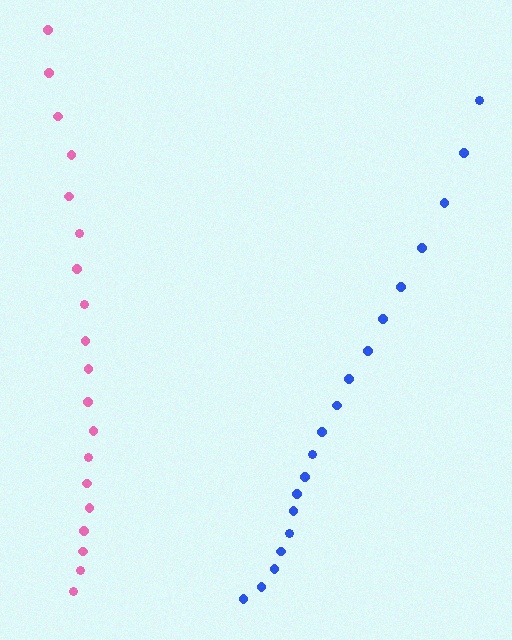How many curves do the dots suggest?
There are 2 distinct paths.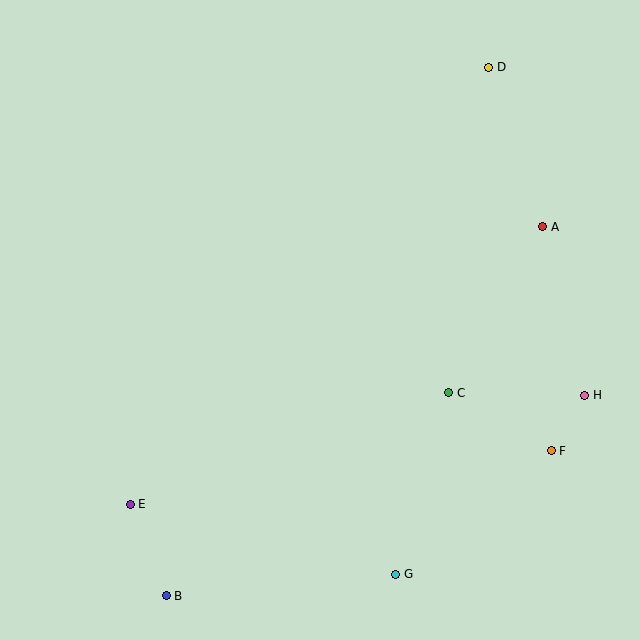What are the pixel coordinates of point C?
Point C is at (449, 393).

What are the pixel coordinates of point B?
Point B is at (166, 596).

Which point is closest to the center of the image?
Point C at (449, 393) is closest to the center.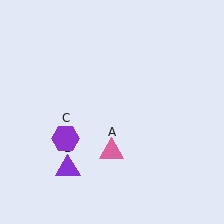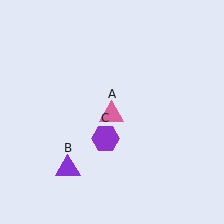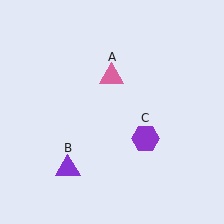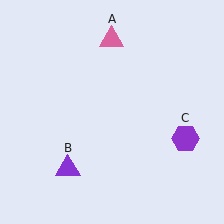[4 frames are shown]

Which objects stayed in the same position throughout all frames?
Purple triangle (object B) remained stationary.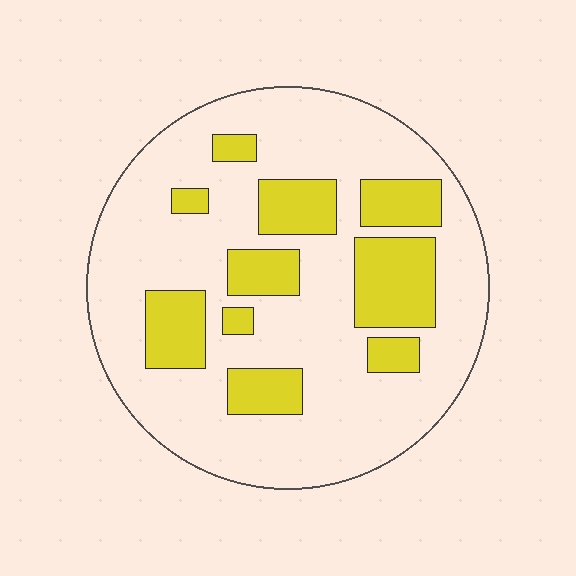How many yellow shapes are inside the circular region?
10.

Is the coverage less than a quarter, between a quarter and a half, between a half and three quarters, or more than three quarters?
Between a quarter and a half.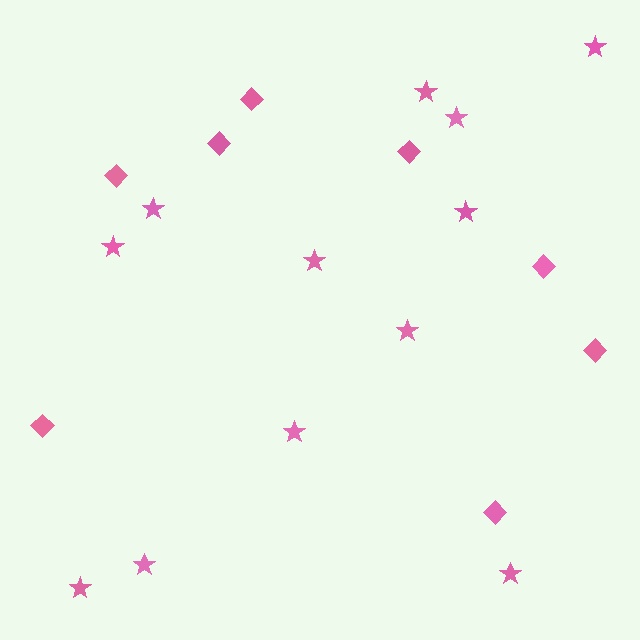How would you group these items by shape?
There are 2 groups: one group of stars (12) and one group of diamonds (8).